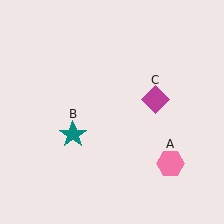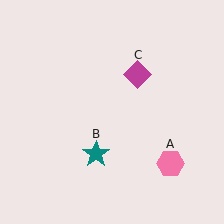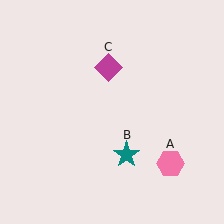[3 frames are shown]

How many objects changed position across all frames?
2 objects changed position: teal star (object B), magenta diamond (object C).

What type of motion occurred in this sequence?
The teal star (object B), magenta diamond (object C) rotated counterclockwise around the center of the scene.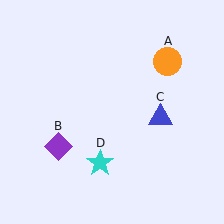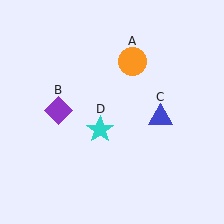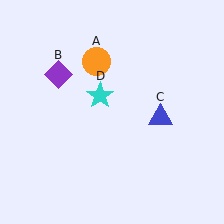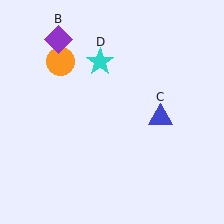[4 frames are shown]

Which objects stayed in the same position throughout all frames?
Blue triangle (object C) remained stationary.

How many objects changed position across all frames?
3 objects changed position: orange circle (object A), purple diamond (object B), cyan star (object D).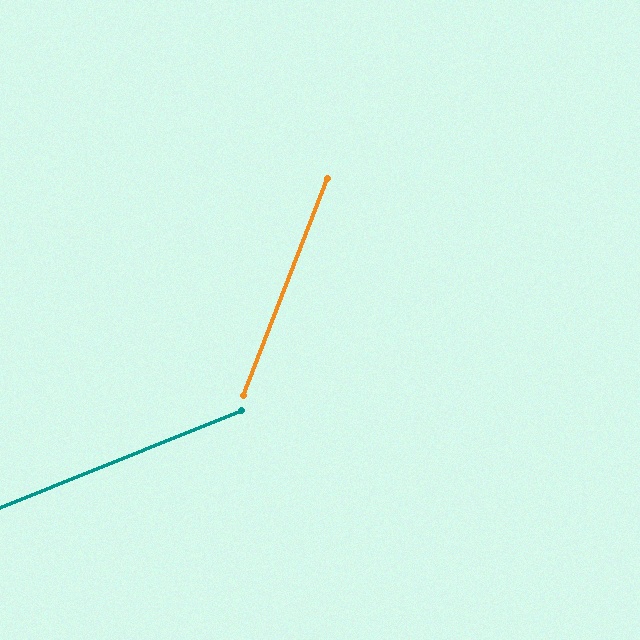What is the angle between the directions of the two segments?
Approximately 47 degrees.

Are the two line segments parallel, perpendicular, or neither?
Neither parallel nor perpendicular — they differ by about 47°.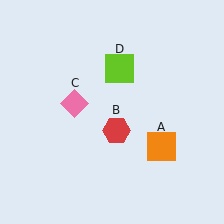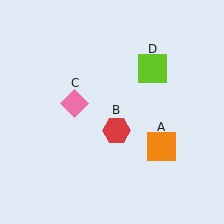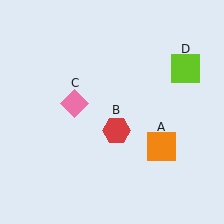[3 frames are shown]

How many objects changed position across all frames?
1 object changed position: lime square (object D).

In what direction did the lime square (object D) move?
The lime square (object D) moved right.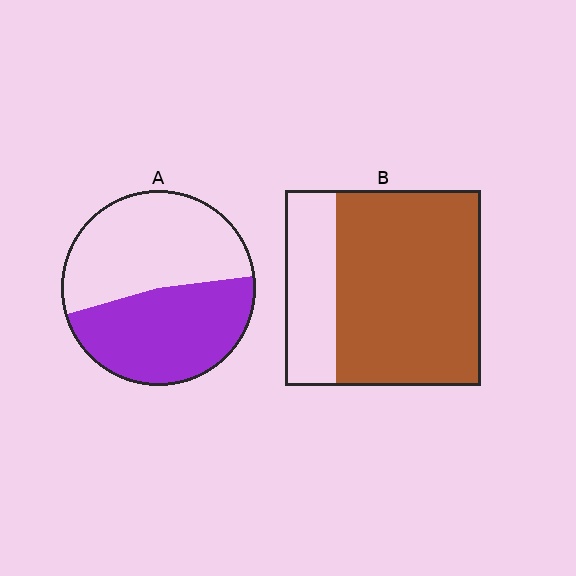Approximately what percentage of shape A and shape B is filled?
A is approximately 50% and B is approximately 75%.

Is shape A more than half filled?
Roughly half.